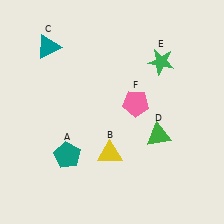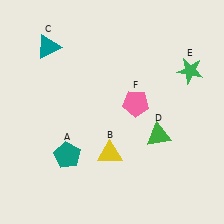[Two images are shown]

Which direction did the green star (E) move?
The green star (E) moved right.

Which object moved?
The green star (E) moved right.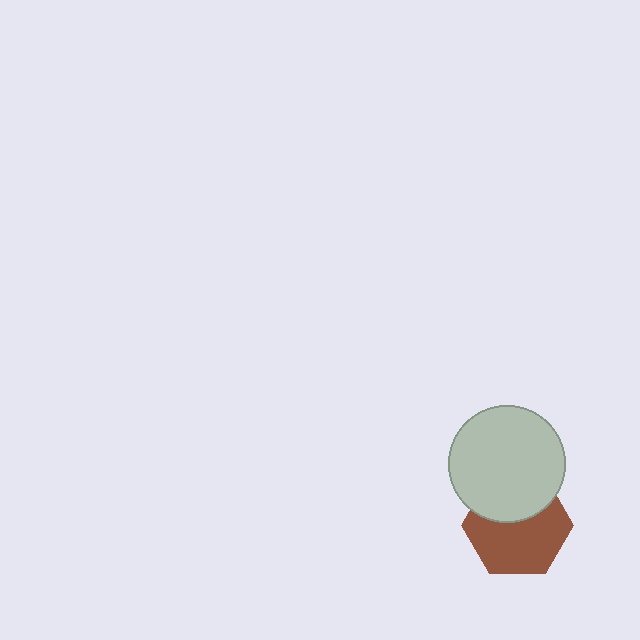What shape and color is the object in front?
The object in front is a light gray circle.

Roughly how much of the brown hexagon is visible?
About half of it is visible (roughly 62%).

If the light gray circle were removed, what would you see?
You would see the complete brown hexagon.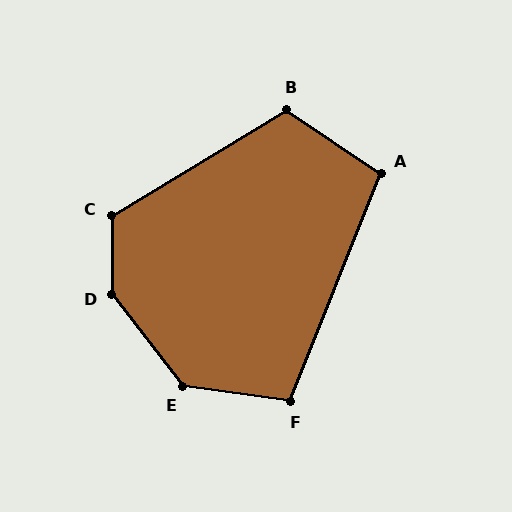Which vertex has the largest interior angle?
D, at approximately 142 degrees.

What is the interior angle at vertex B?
Approximately 114 degrees (obtuse).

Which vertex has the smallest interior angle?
A, at approximately 103 degrees.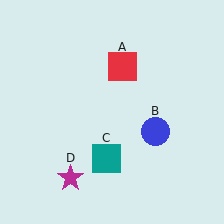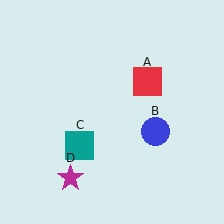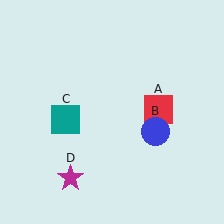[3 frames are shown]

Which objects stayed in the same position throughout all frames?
Blue circle (object B) and magenta star (object D) remained stationary.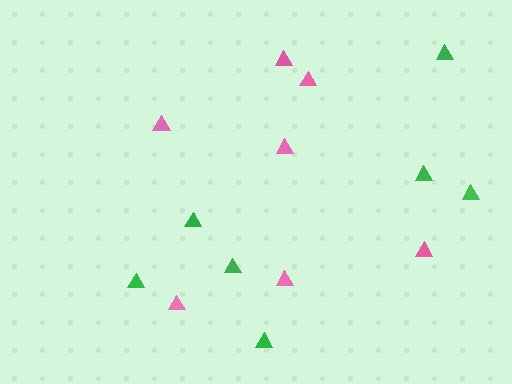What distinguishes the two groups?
There are 2 groups: one group of green triangles (7) and one group of pink triangles (7).